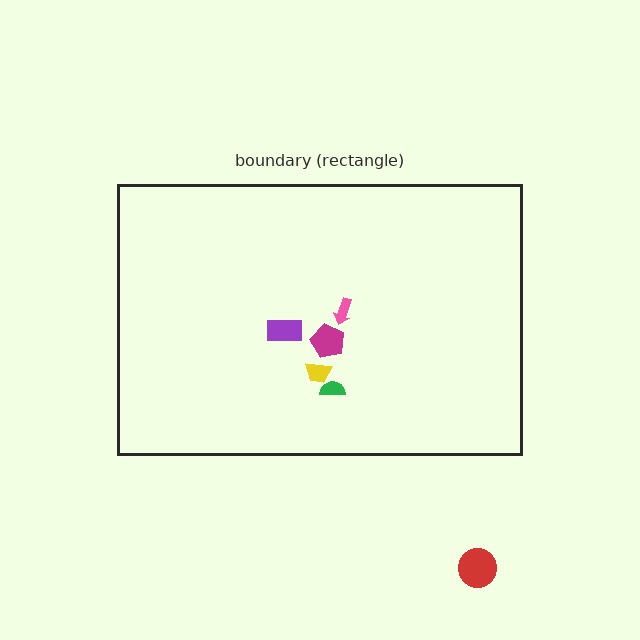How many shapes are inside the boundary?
5 inside, 1 outside.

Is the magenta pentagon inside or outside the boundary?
Inside.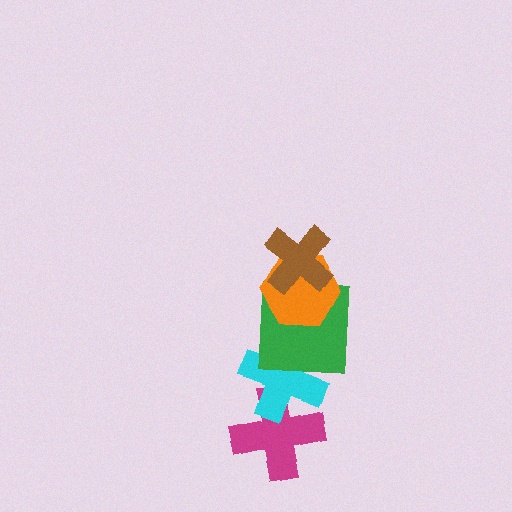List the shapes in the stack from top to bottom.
From top to bottom: the brown cross, the orange hexagon, the green square, the cyan cross, the magenta cross.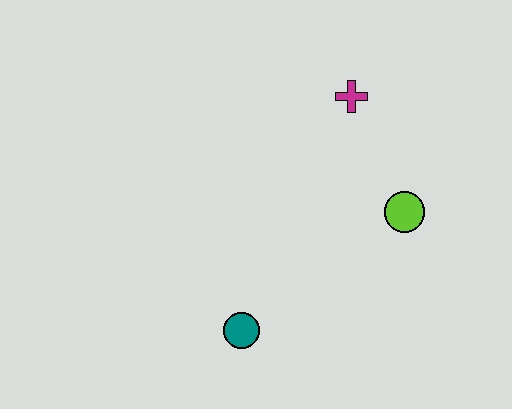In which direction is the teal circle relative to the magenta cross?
The teal circle is below the magenta cross.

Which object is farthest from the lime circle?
The teal circle is farthest from the lime circle.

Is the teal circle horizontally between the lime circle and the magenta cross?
No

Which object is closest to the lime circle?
The magenta cross is closest to the lime circle.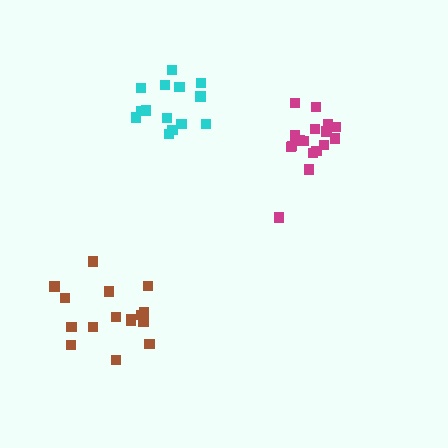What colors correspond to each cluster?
The clusters are colored: brown, magenta, cyan.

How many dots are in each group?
Group 1: 16 dots, Group 2: 17 dots, Group 3: 14 dots (47 total).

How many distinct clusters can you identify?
There are 3 distinct clusters.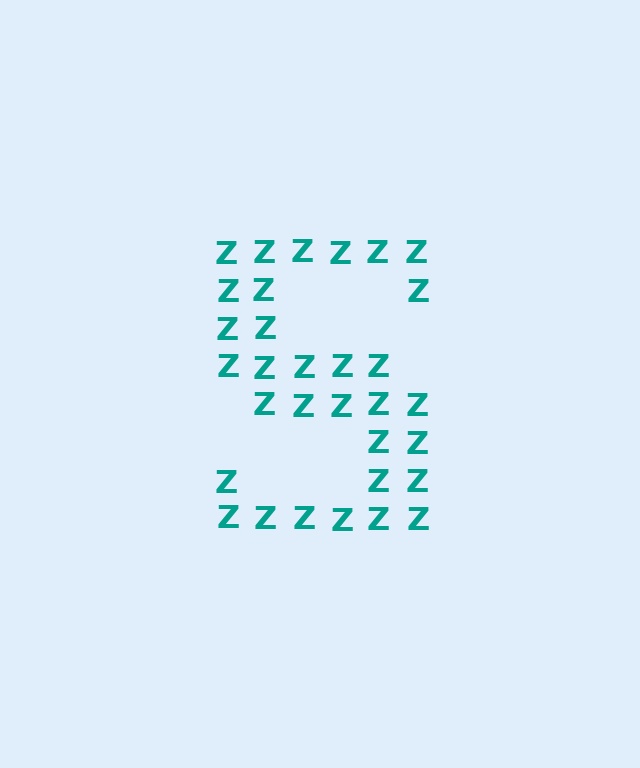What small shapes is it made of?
It is made of small letter Z's.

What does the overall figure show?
The overall figure shows the letter S.